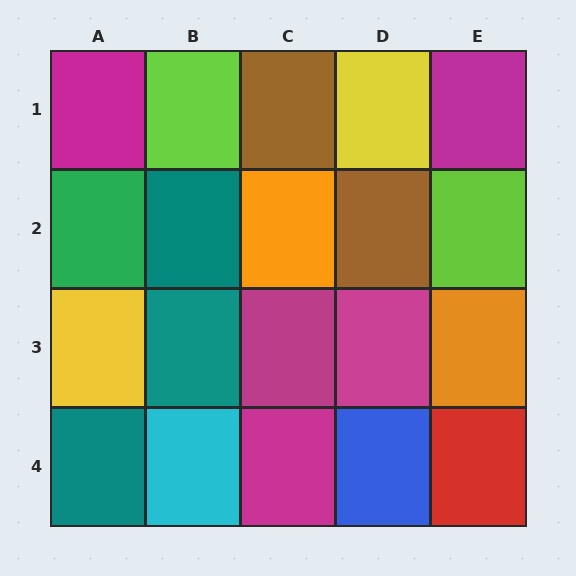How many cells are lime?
2 cells are lime.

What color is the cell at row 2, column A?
Green.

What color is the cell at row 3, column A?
Yellow.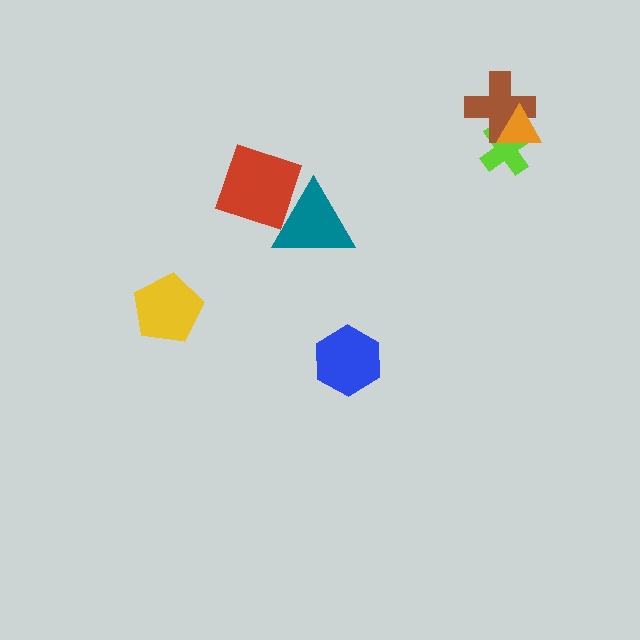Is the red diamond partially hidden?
No, no other shape covers it.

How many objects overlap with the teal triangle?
1 object overlaps with the teal triangle.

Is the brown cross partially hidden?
Yes, it is partially covered by another shape.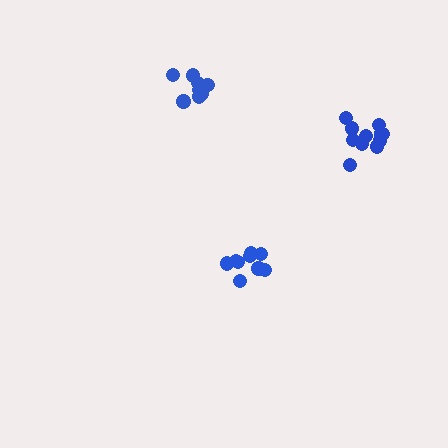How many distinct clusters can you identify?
There are 3 distinct clusters.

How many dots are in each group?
Group 1: 10 dots, Group 2: 9 dots, Group 3: 11 dots (30 total).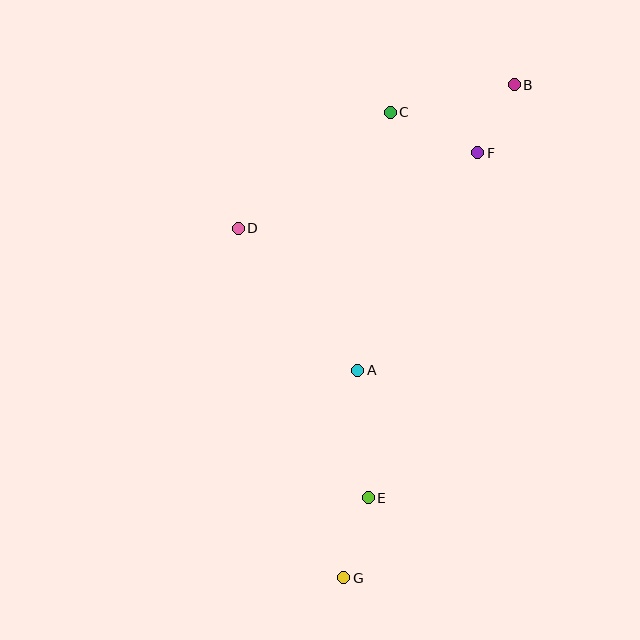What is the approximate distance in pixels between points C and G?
The distance between C and G is approximately 468 pixels.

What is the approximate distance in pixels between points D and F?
The distance between D and F is approximately 251 pixels.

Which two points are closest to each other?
Points B and F are closest to each other.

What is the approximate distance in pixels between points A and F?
The distance between A and F is approximately 249 pixels.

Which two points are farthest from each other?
Points B and G are farthest from each other.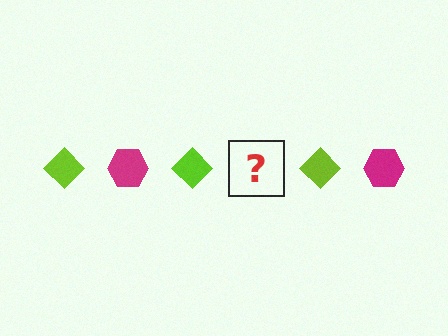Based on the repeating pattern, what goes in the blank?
The blank should be a magenta hexagon.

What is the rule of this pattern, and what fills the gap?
The rule is that the pattern alternates between lime diamond and magenta hexagon. The gap should be filled with a magenta hexagon.